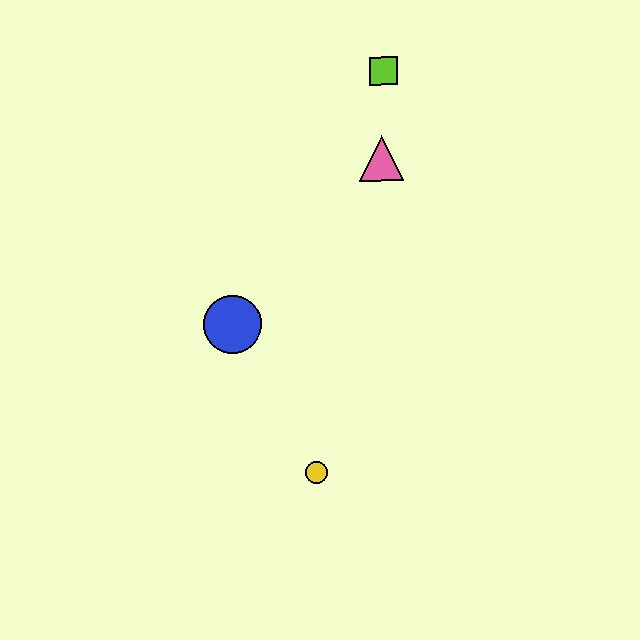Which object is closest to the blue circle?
The yellow circle is closest to the blue circle.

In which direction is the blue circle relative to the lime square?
The blue circle is below the lime square.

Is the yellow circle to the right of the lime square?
No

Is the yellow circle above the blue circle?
No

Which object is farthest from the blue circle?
The lime square is farthest from the blue circle.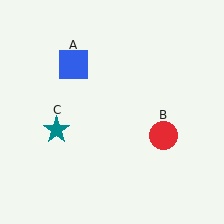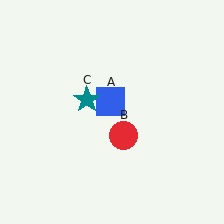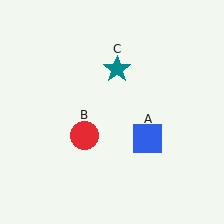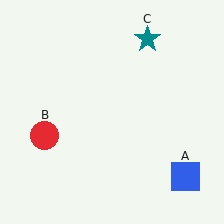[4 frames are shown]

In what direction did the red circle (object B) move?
The red circle (object B) moved left.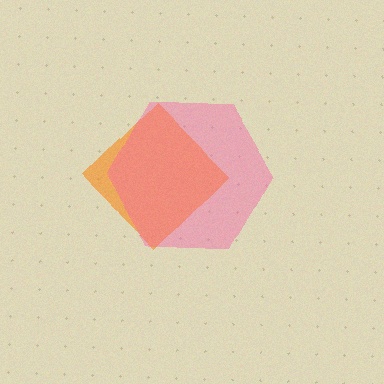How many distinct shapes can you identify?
There are 2 distinct shapes: an orange diamond, a pink hexagon.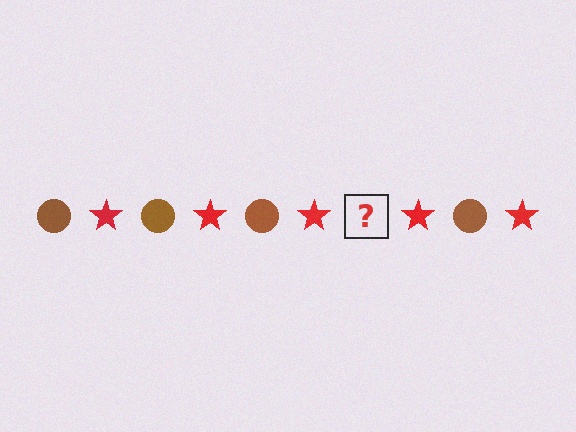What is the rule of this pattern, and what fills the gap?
The rule is that the pattern alternates between brown circle and red star. The gap should be filled with a brown circle.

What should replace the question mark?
The question mark should be replaced with a brown circle.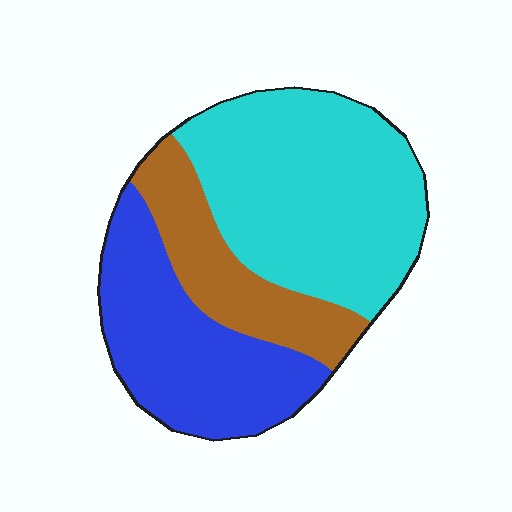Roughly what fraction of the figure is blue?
Blue takes up about one third (1/3) of the figure.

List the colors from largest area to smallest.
From largest to smallest: cyan, blue, brown.